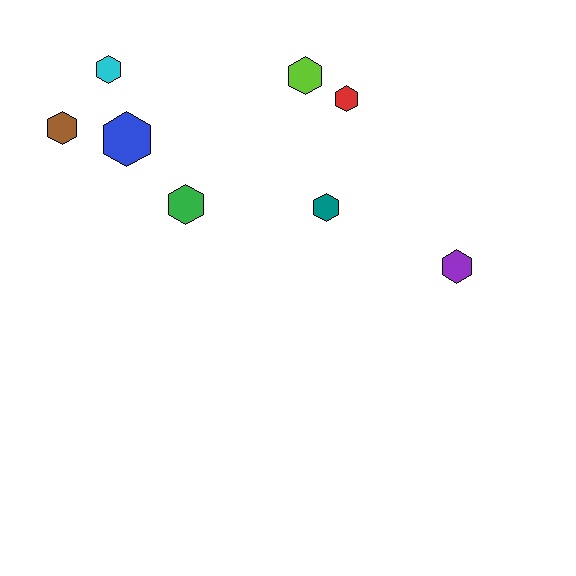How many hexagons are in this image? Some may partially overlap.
There are 8 hexagons.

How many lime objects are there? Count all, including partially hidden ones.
There is 1 lime object.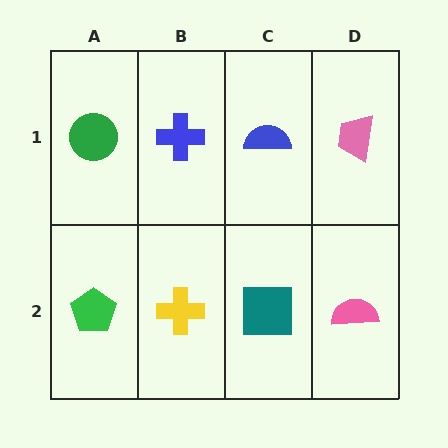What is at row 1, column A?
A green circle.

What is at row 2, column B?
A yellow cross.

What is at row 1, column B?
A blue cross.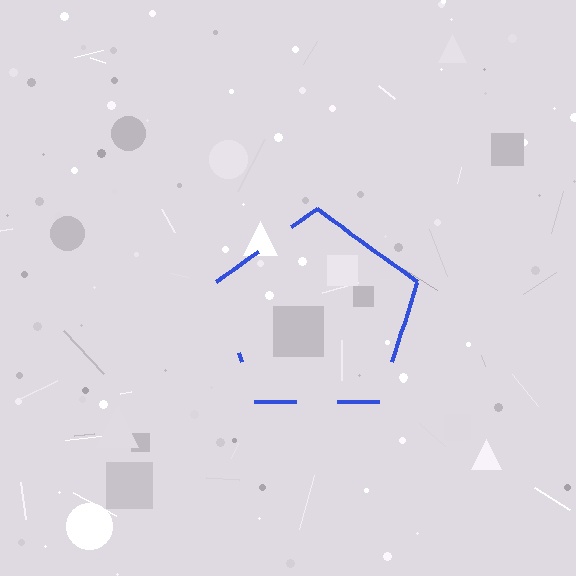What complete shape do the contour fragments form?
The contour fragments form a pentagon.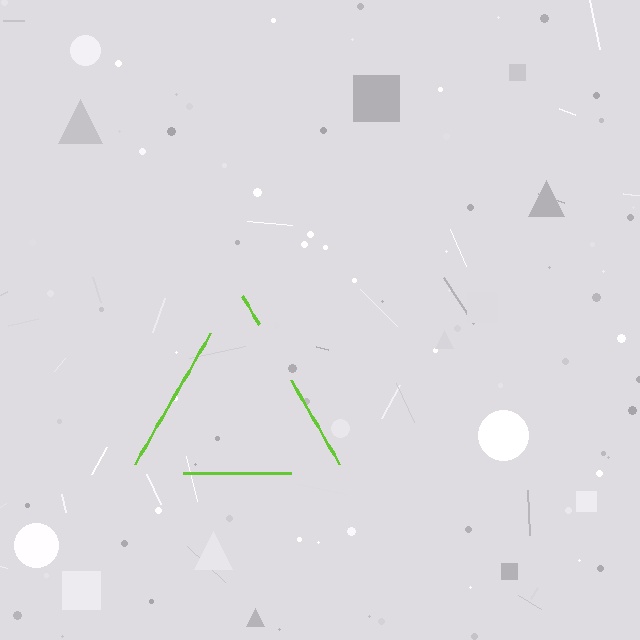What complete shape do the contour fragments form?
The contour fragments form a triangle.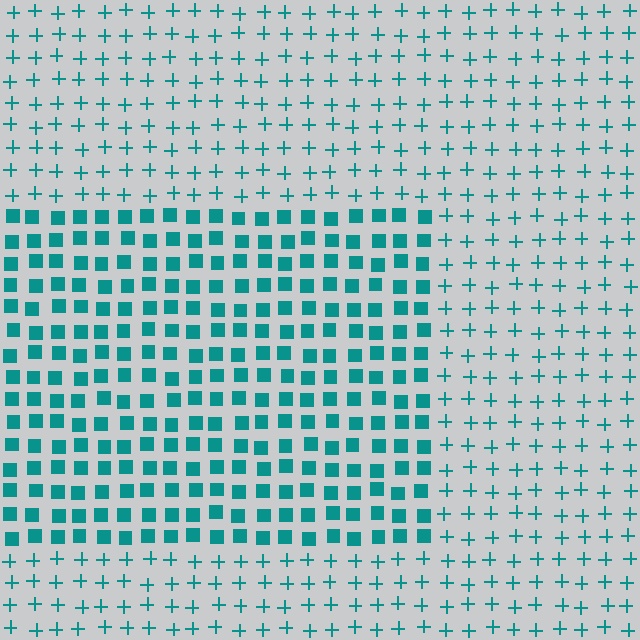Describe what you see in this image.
The image is filled with small teal elements arranged in a uniform grid. A rectangle-shaped region contains squares, while the surrounding area contains plus signs. The boundary is defined purely by the change in element shape.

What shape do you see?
I see a rectangle.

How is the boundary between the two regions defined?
The boundary is defined by a change in element shape: squares inside vs. plus signs outside. All elements share the same color and spacing.